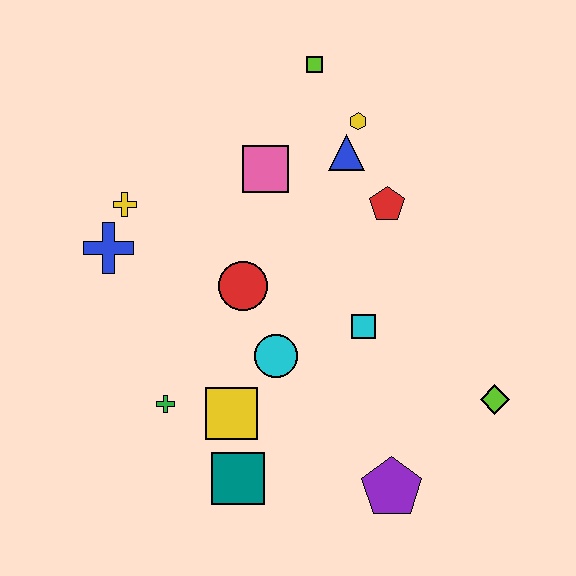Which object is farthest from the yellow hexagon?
The teal square is farthest from the yellow hexagon.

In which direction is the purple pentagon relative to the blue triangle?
The purple pentagon is below the blue triangle.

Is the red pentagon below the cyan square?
No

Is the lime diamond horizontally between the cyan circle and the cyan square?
No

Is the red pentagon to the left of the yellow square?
No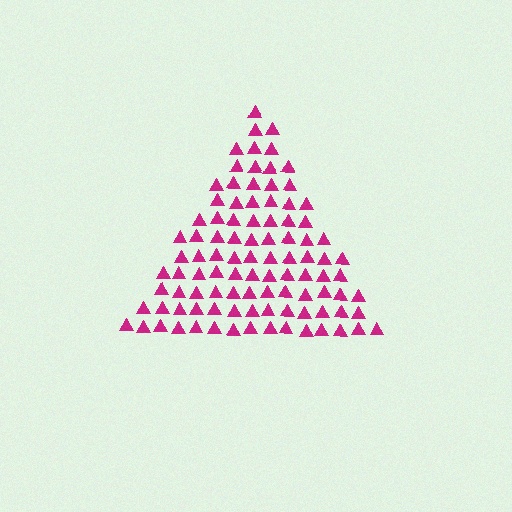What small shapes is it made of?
It is made of small triangles.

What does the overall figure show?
The overall figure shows a triangle.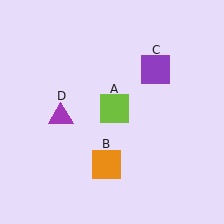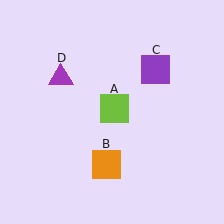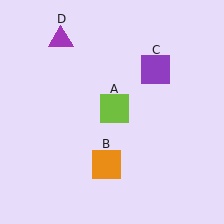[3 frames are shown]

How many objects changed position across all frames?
1 object changed position: purple triangle (object D).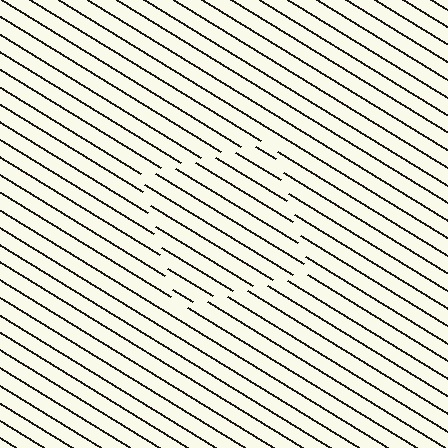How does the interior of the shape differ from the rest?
The interior of the shape contains the same grating, shifted by half a period — the contour is defined by the phase discontinuity where line-ends from the inner and outer gratings abut.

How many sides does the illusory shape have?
4 sides — the line-ends trace a square.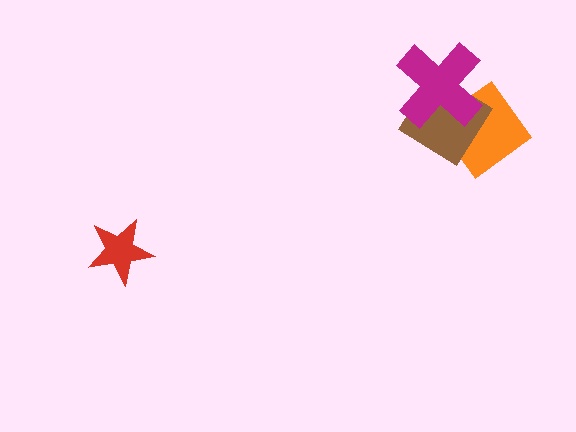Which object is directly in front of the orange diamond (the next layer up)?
The brown diamond is directly in front of the orange diamond.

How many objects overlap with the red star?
0 objects overlap with the red star.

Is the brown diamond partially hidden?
Yes, it is partially covered by another shape.